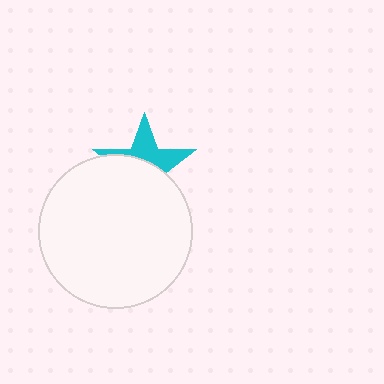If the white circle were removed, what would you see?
You would see the complete cyan star.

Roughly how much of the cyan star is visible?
A small part of it is visible (roughly 42%).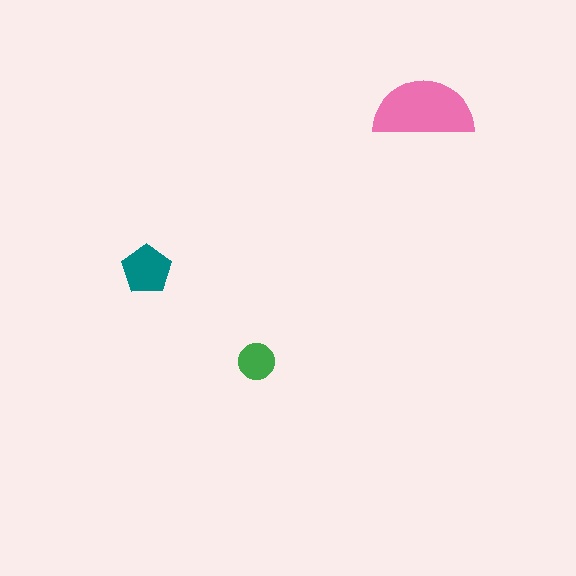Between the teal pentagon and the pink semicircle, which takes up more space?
The pink semicircle.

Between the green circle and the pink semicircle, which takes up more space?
The pink semicircle.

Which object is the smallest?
The green circle.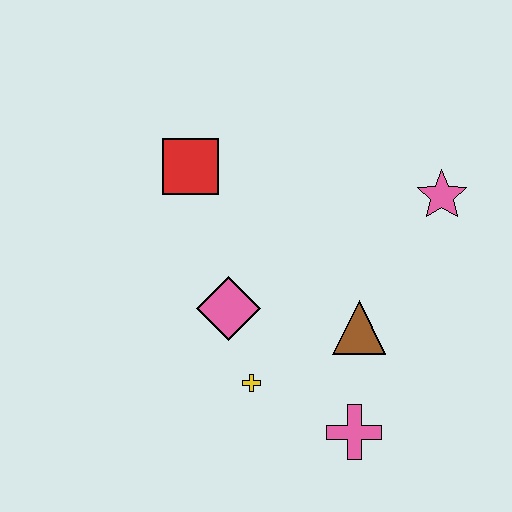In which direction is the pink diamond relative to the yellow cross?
The pink diamond is above the yellow cross.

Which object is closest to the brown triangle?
The pink cross is closest to the brown triangle.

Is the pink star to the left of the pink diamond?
No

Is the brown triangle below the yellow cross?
No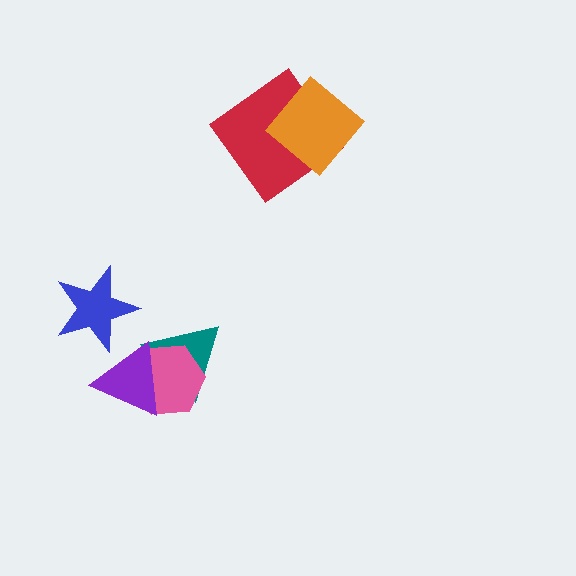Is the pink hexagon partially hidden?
Yes, it is partially covered by another shape.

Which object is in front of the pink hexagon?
The purple triangle is in front of the pink hexagon.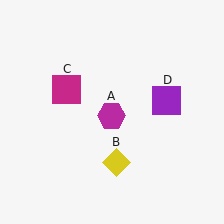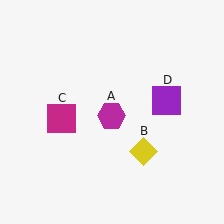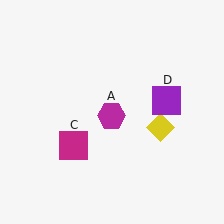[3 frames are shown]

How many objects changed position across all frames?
2 objects changed position: yellow diamond (object B), magenta square (object C).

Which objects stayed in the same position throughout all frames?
Magenta hexagon (object A) and purple square (object D) remained stationary.